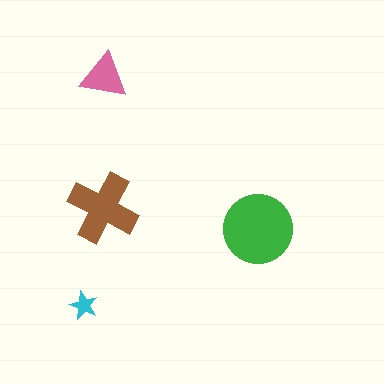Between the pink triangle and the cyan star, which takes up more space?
The pink triangle.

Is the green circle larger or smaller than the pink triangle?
Larger.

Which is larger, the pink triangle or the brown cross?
The brown cross.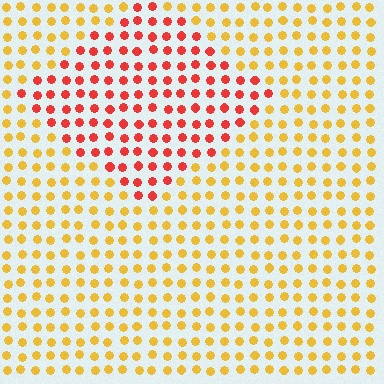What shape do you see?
I see a diamond.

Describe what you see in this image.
The image is filled with small yellow elements in a uniform arrangement. A diamond-shaped region is visible where the elements are tinted to a slightly different hue, forming a subtle color boundary.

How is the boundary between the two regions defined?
The boundary is defined purely by a slight shift in hue (about 45 degrees). Spacing, size, and orientation are identical on both sides.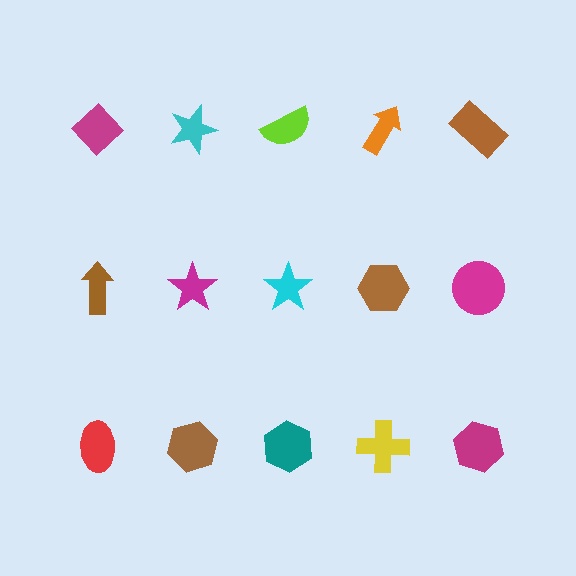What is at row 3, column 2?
A brown hexagon.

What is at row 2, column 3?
A cyan star.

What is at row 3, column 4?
A yellow cross.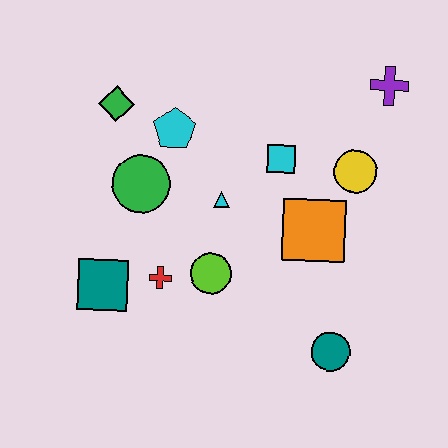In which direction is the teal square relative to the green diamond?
The teal square is below the green diamond.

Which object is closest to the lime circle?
The red cross is closest to the lime circle.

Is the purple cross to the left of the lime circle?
No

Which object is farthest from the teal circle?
The green diamond is farthest from the teal circle.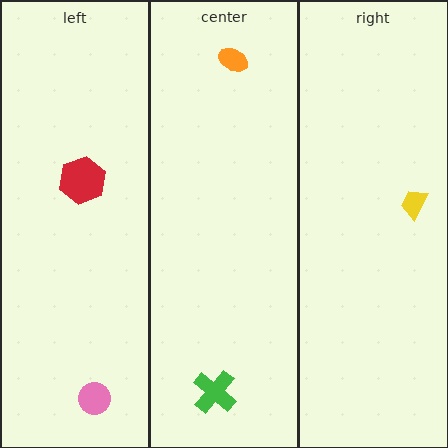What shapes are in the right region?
The yellow trapezoid.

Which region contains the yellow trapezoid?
The right region.